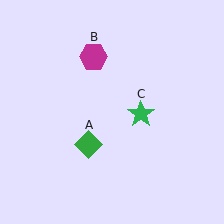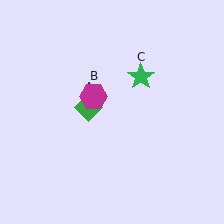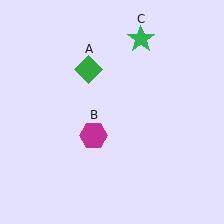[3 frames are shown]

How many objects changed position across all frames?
3 objects changed position: green diamond (object A), magenta hexagon (object B), green star (object C).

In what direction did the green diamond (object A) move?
The green diamond (object A) moved up.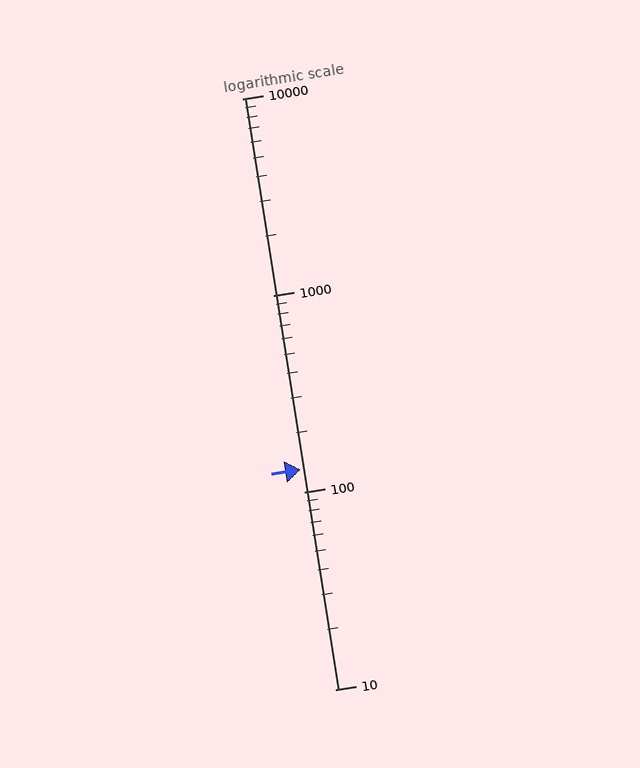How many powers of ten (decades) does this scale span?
The scale spans 3 decades, from 10 to 10000.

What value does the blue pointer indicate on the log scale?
The pointer indicates approximately 130.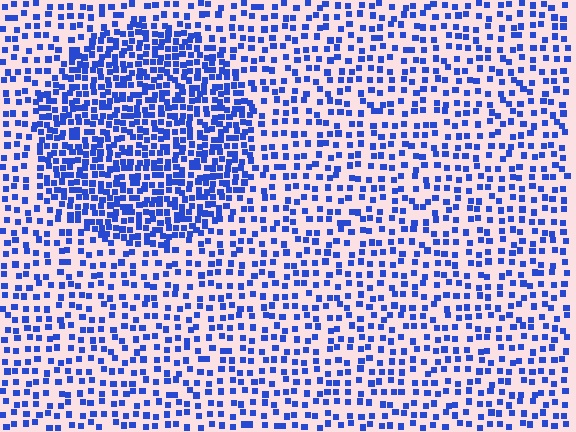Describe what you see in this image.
The image contains small blue elements arranged at two different densities. A circle-shaped region is visible where the elements are more densely packed than the surrounding area.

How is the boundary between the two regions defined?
The boundary is defined by a change in element density (approximately 2.1x ratio). All elements are the same color, size, and shape.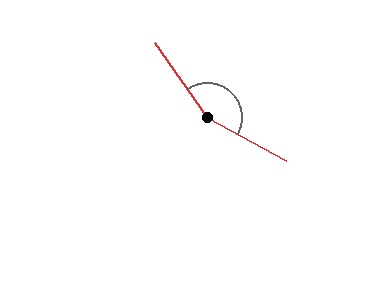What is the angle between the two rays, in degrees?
Approximately 154 degrees.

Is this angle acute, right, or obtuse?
It is obtuse.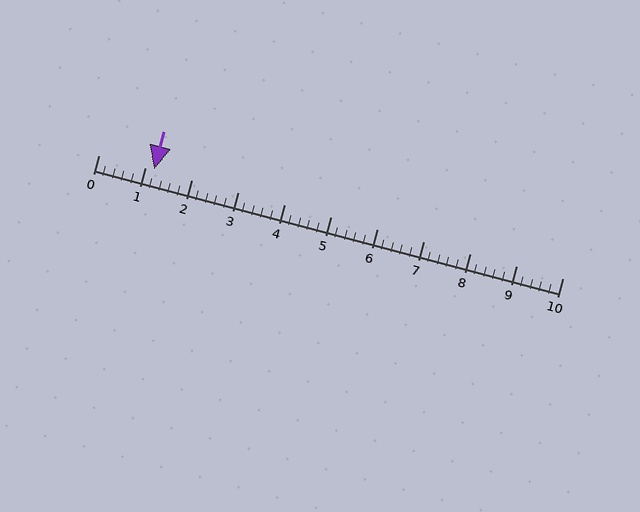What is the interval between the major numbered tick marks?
The major tick marks are spaced 1 units apart.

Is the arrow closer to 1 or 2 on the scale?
The arrow is closer to 1.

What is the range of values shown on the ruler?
The ruler shows values from 0 to 10.